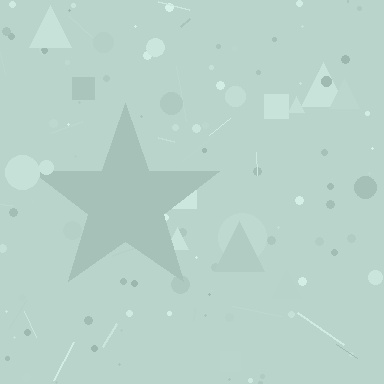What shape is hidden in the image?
A star is hidden in the image.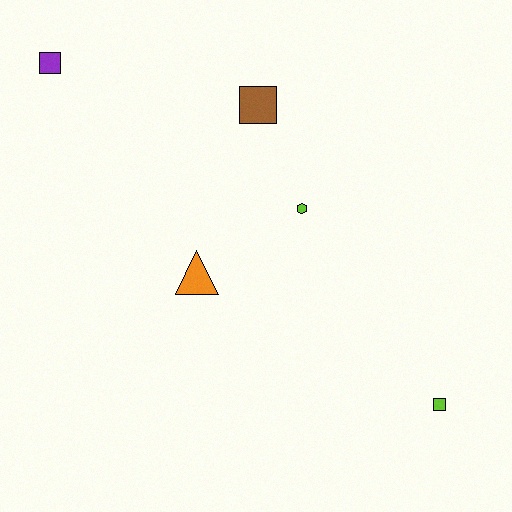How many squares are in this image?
There are 3 squares.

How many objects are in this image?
There are 5 objects.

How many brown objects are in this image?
There is 1 brown object.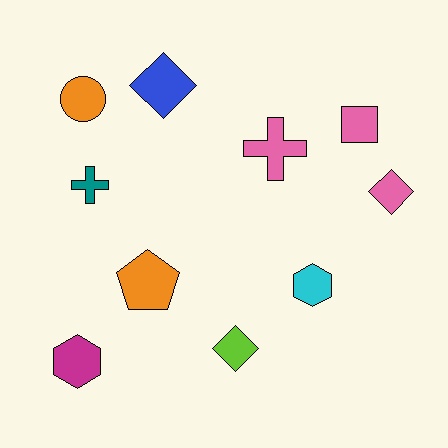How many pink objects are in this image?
There are 3 pink objects.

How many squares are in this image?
There is 1 square.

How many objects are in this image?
There are 10 objects.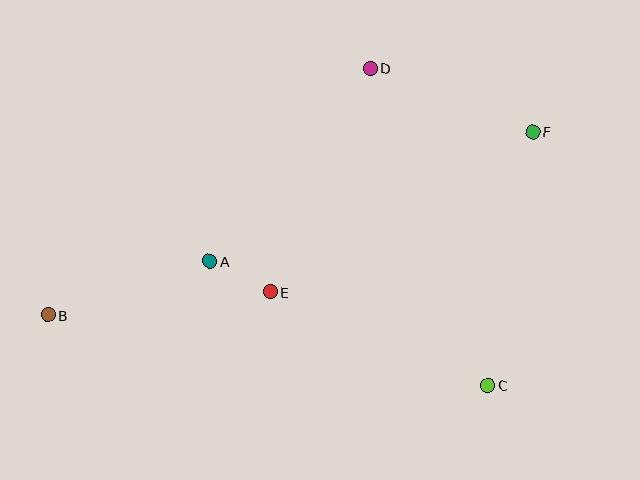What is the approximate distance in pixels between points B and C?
The distance between B and C is approximately 446 pixels.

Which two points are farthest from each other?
Points B and F are farthest from each other.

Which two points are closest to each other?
Points A and E are closest to each other.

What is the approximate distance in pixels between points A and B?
The distance between A and B is approximately 170 pixels.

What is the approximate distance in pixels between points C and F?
The distance between C and F is approximately 258 pixels.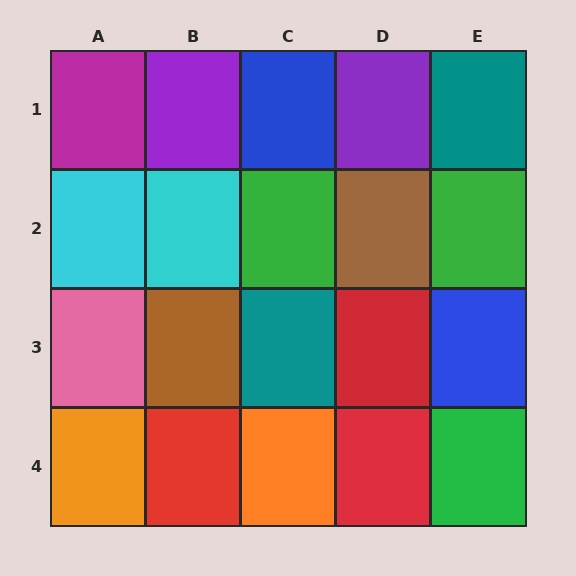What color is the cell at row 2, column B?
Cyan.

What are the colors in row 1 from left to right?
Magenta, purple, blue, purple, teal.